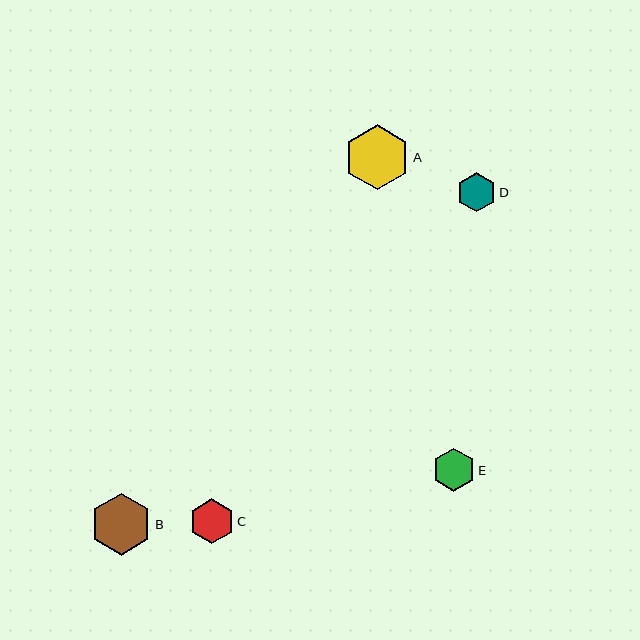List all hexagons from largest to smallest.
From largest to smallest: A, B, C, E, D.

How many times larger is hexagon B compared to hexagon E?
Hexagon B is approximately 1.4 times the size of hexagon E.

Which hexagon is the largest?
Hexagon A is the largest with a size of approximately 65 pixels.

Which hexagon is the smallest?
Hexagon D is the smallest with a size of approximately 39 pixels.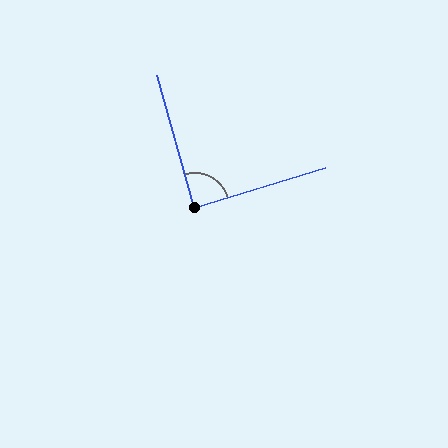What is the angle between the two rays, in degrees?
Approximately 89 degrees.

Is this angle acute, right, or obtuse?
It is approximately a right angle.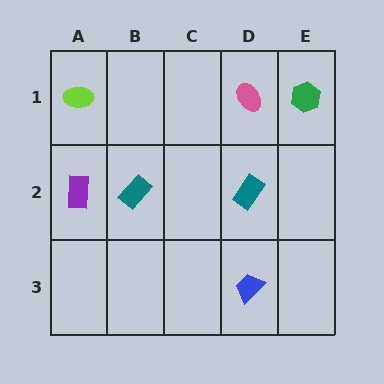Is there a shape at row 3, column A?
No, that cell is empty.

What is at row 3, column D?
A blue trapezoid.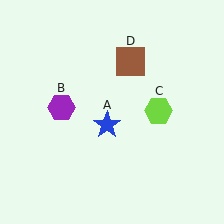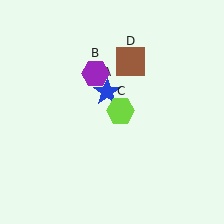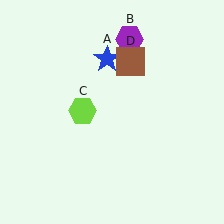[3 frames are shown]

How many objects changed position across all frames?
3 objects changed position: blue star (object A), purple hexagon (object B), lime hexagon (object C).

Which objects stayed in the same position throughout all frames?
Brown square (object D) remained stationary.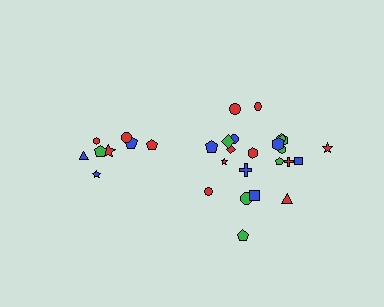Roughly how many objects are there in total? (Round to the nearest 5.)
Roughly 30 objects in total.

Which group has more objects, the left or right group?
The right group.